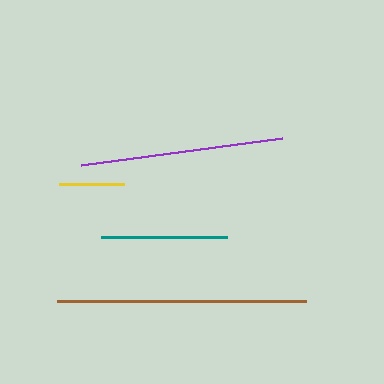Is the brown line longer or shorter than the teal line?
The brown line is longer than the teal line.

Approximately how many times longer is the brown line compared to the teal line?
The brown line is approximately 2.0 times the length of the teal line.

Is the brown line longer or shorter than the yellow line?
The brown line is longer than the yellow line.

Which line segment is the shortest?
The yellow line is the shortest at approximately 65 pixels.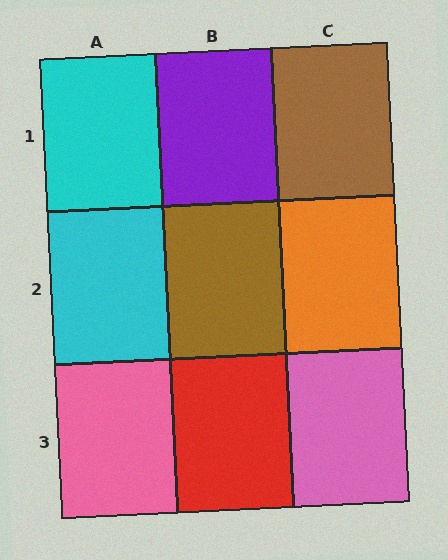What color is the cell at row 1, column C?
Brown.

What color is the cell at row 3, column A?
Pink.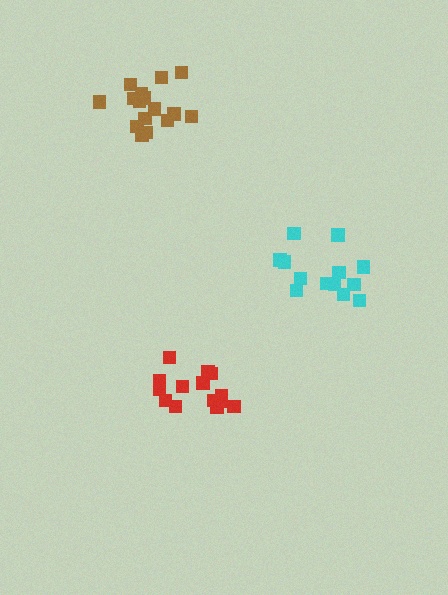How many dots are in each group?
Group 1: 14 dots, Group 2: 13 dots, Group 3: 17 dots (44 total).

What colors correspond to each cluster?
The clusters are colored: red, cyan, brown.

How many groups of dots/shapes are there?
There are 3 groups.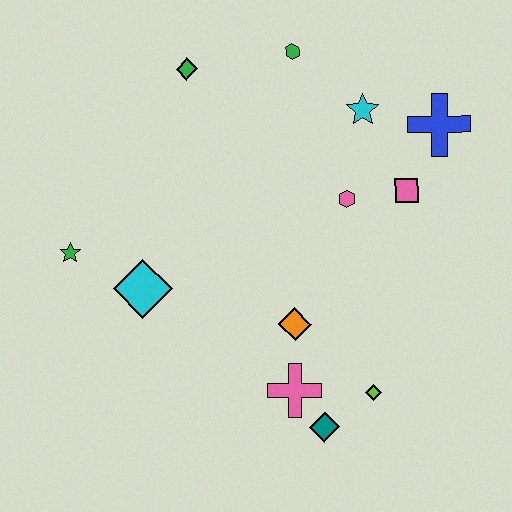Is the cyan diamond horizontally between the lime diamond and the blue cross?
No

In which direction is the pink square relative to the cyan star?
The pink square is below the cyan star.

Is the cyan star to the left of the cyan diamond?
No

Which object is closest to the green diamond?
The green hexagon is closest to the green diamond.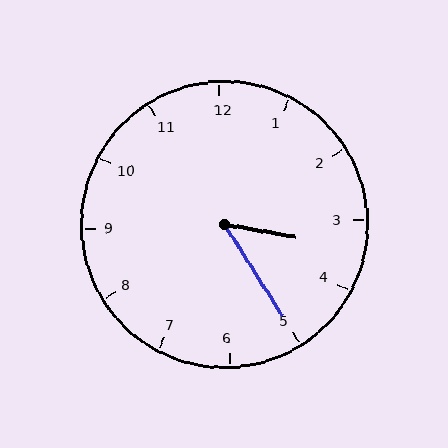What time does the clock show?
3:25.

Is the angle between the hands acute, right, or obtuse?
It is acute.